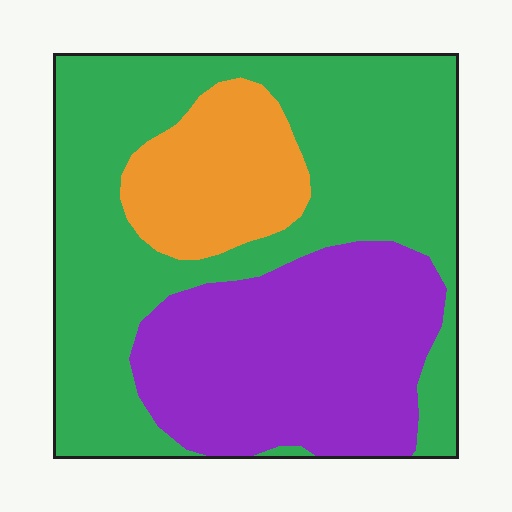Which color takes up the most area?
Green, at roughly 55%.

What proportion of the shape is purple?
Purple takes up about one third (1/3) of the shape.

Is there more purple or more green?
Green.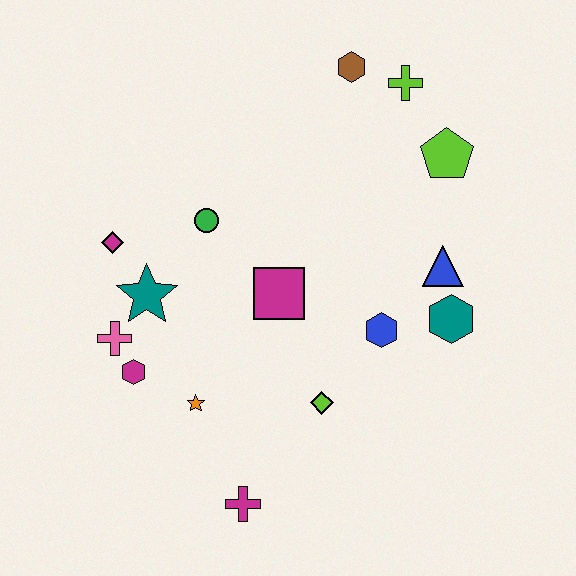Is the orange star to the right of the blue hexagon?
No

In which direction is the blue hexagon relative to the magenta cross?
The blue hexagon is above the magenta cross.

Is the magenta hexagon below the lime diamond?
No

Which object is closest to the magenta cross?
The orange star is closest to the magenta cross.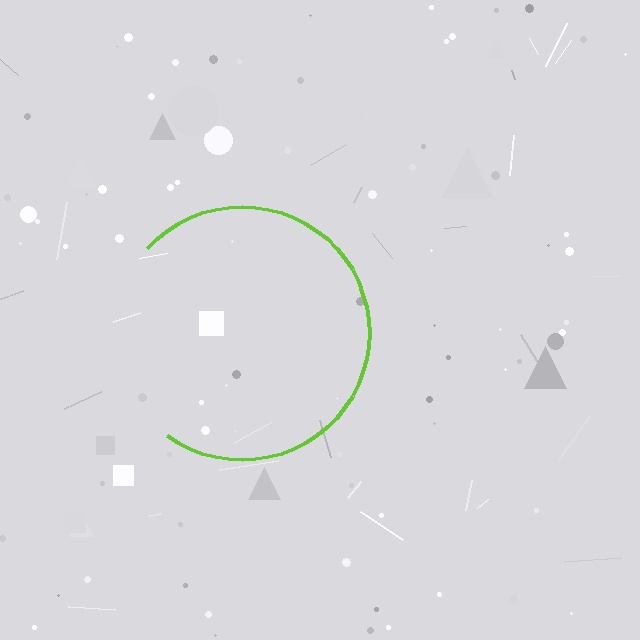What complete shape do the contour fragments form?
The contour fragments form a circle.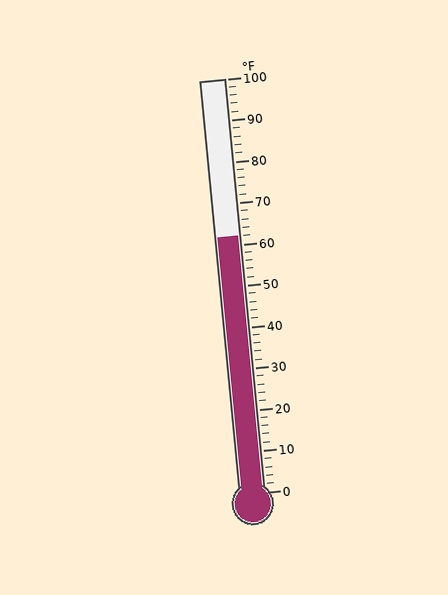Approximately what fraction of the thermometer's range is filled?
The thermometer is filled to approximately 60% of its range.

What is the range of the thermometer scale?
The thermometer scale ranges from 0°F to 100°F.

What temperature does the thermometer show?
The thermometer shows approximately 62°F.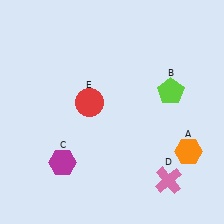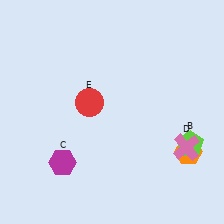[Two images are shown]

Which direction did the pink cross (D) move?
The pink cross (D) moved up.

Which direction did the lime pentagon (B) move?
The lime pentagon (B) moved down.